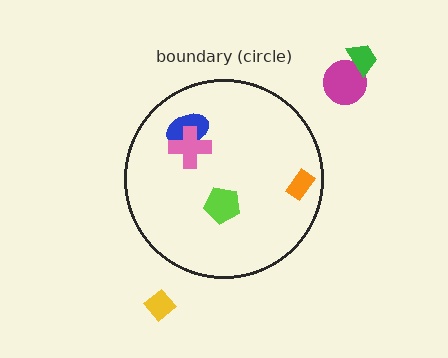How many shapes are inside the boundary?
4 inside, 3 outside.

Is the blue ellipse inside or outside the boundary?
Inside.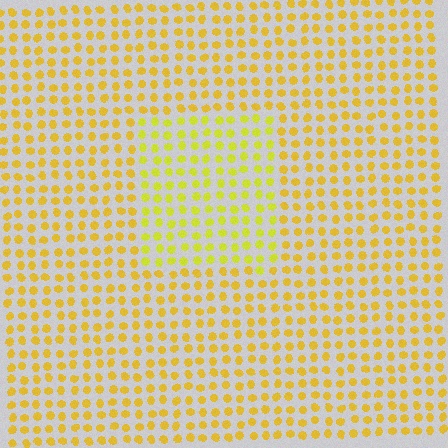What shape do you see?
I see a rectangle.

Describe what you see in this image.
The image is filled with small yellow elements in a uniform arrangement. A rectangle-shaped region is visible where the elements are tinted to a slightly different hue, forming a subtle color boundary.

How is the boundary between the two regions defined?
The boundary is defined purely by a slight shift in hue (about 20 degrees). Spacing, size, and orientation are identical on both sides.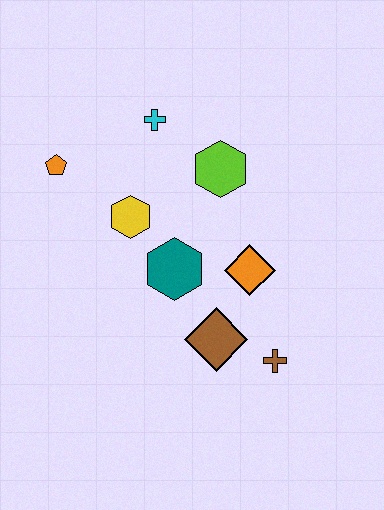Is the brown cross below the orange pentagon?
Yes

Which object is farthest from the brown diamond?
The orange pentagon is farthest from the brown diamond.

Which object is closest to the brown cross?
The brown diamond is closest to the brown cross.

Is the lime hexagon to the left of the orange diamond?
Yes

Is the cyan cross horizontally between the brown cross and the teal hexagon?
No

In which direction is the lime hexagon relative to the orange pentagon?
The lime hexagon is to the right of the orange pentagon.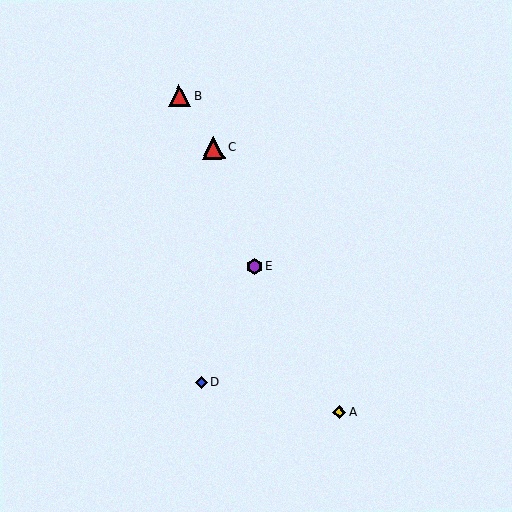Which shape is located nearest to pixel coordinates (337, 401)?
The yellow diamond (labeled A) at (340, 412) is nearest to that location.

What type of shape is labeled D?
Shape D is a blue diamond.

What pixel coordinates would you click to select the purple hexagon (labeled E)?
Click at (254, 266) to select the purple hexagon E.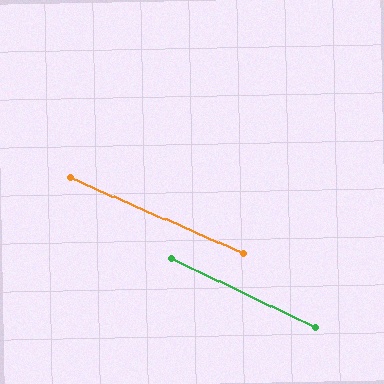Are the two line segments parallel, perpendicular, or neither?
Parallel — their directions differ by only 1.9°.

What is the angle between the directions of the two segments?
Approximately 2 degrees.